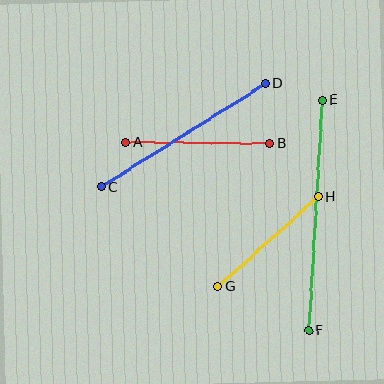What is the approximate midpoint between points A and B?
The midpoint is at approximately (198, 143) pixels.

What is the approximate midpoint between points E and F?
The midpoint is at approximately (315, 215) pixels.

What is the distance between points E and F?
The distance is approximately 231 pixels.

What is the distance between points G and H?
The distance is approximately 135 pixels.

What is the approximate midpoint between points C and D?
The midpoint is at approximately (183, 135) pixels.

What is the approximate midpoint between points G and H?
The midpoint is at approximately (268, 242) pixels.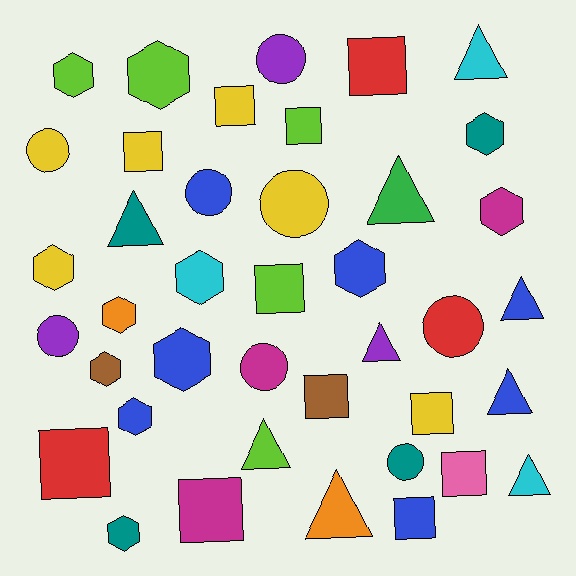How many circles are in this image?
There are 8 circles.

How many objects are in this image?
There are 40 objects.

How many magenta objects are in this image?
There are 3 magenta objects.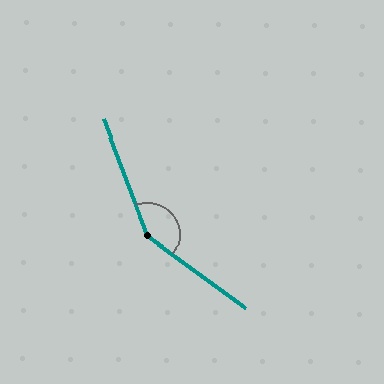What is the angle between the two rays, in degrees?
Approximately 147 degrees.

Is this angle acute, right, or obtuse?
It is obtuse.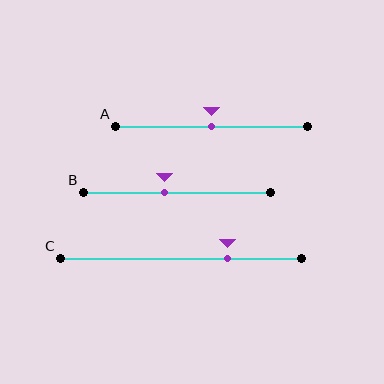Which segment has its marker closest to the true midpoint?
Segment A has its marker closest to the true midpoint.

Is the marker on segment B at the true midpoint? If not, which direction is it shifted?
No, the marker on segment B is shifted to the left by about 6% of the segment length.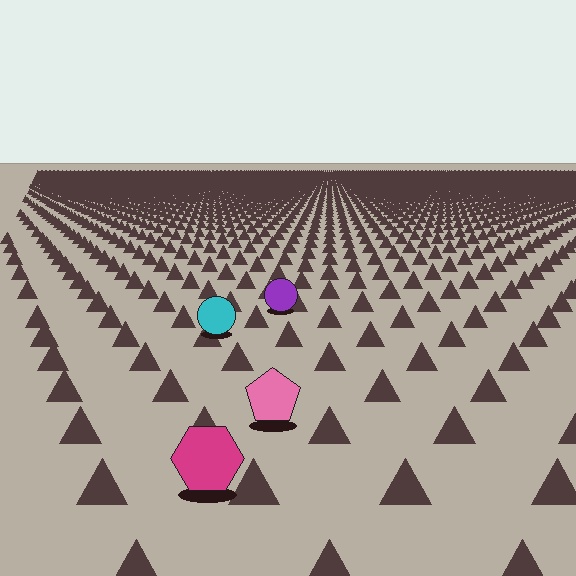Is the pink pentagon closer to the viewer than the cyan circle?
Yes. The pink pentagon is closer — you can tell from the texture gradient: the ground texture is coarser near it.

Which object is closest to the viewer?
The magenta hexagon is closest. The texture marks near it are larger and more spread out.